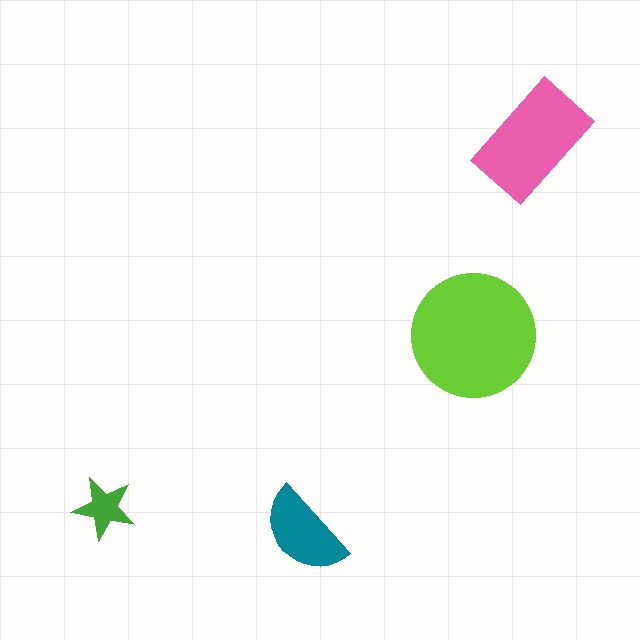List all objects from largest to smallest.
The lime circle, the pink rectangle, the teal semicircle, the green star.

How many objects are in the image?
There are 4 objects in the image.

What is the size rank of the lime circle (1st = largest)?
1st.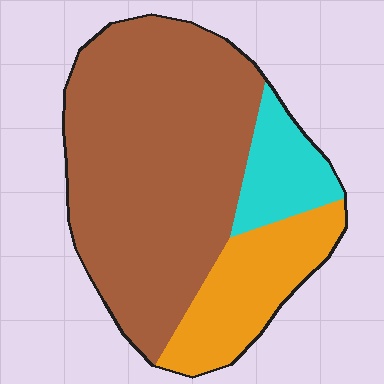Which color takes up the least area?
Cyan, at roughly 10%.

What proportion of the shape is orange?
Orange takes up about one fifth (1/5) of the shape.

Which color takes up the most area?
Brown, at roughly 65%.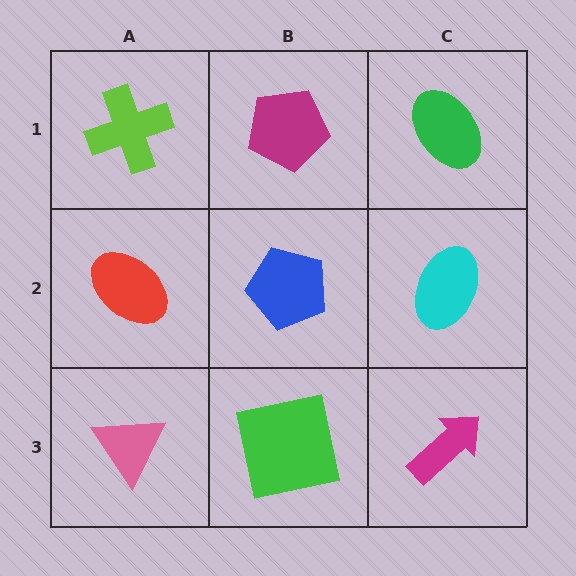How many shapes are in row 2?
3 shapes.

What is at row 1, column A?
A lime cross.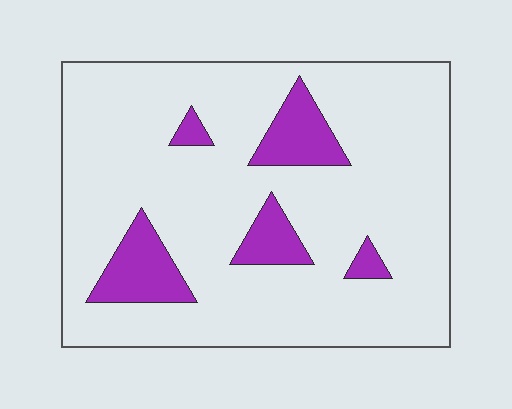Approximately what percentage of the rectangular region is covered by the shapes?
Approximately 15%.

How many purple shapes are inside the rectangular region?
5.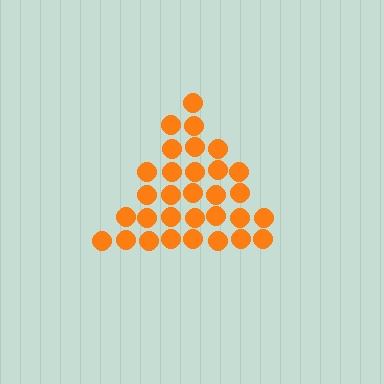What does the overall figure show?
The overall figure shows a triangle.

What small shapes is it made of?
It is made of small circles.